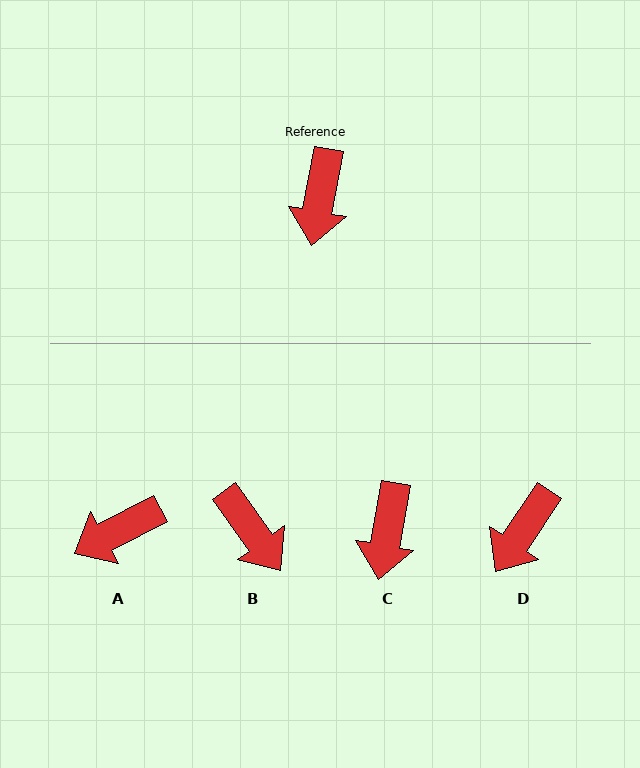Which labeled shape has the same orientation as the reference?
C.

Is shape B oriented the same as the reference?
No, it is off by about 46 degrees.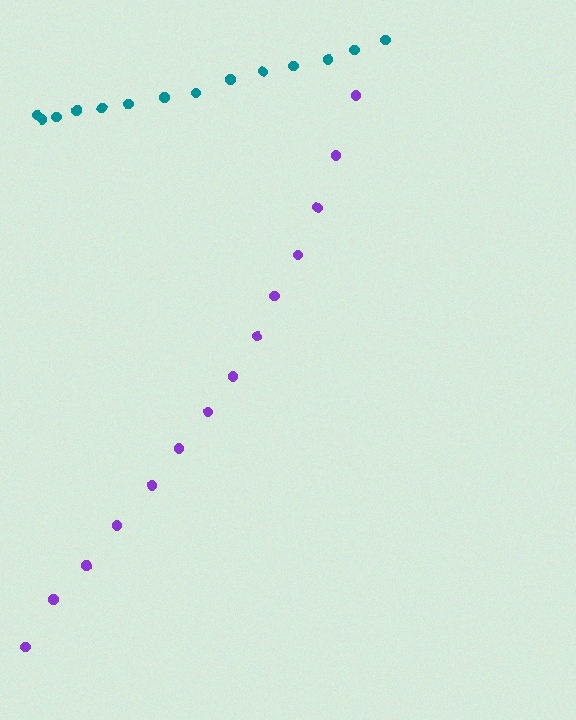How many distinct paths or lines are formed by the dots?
There are 2 distinct paths.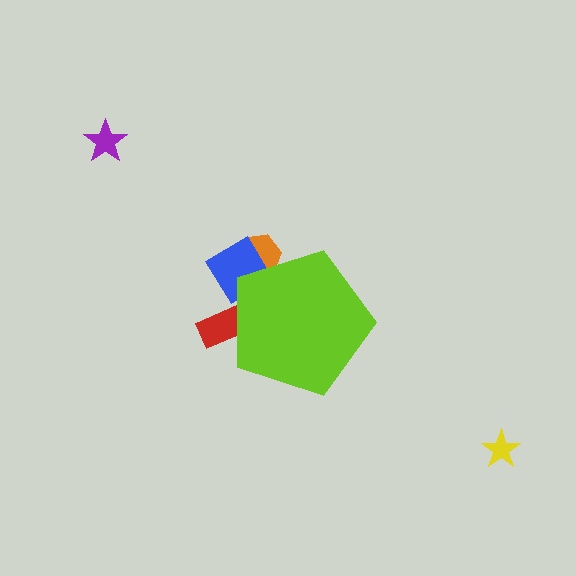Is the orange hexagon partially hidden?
Yes, the orange hexagon is partially hidden behind the lime pentagon.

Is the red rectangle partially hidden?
Yes, the red rectangle is partially hidden behind the lime pentagon.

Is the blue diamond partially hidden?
Yes, the blue diamond is partially hidden behind the lime pentagon.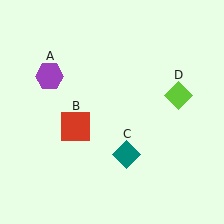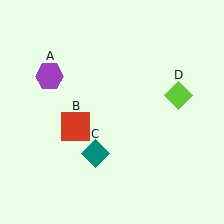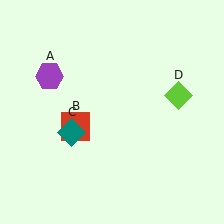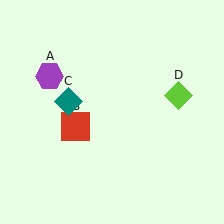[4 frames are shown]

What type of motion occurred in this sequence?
The teal diamond (object C) rotated clockwise around the center of the scene.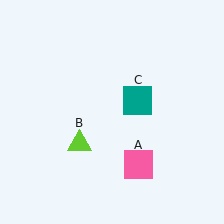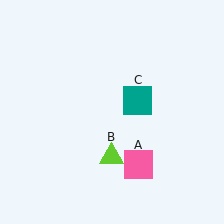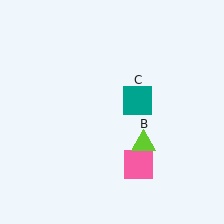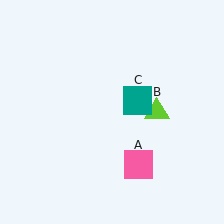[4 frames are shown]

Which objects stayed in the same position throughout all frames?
Pink square (object A) and teal square (object C) remained stationary.